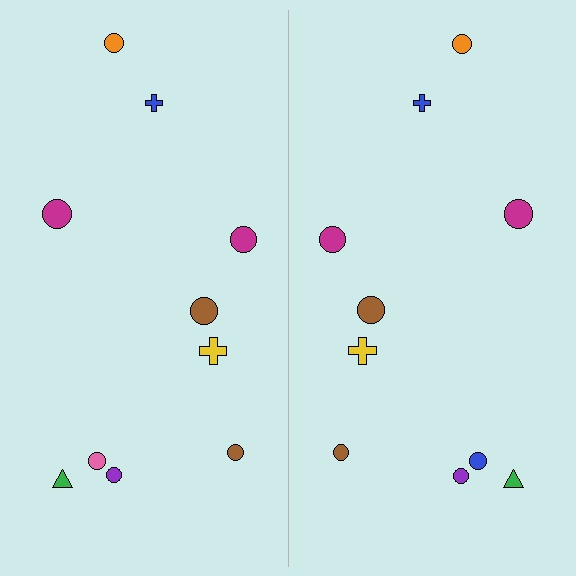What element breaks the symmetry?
The blue circle on the right side breaks the symmetry — its mirror counterpart is pink.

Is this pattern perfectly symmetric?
No, the pattern is not perfectly symmetric. The blue circle on the right side breaks the symmetry — its mirror counterpart is pink.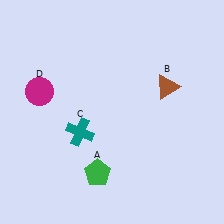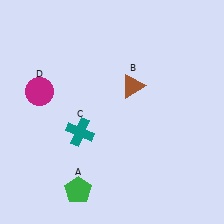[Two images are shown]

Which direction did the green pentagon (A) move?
The green pentagon (A) moved left.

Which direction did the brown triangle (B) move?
The brown triangle (B) moved left.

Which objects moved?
The objects that moved are: the green pentagon (A), the brown triangle (B).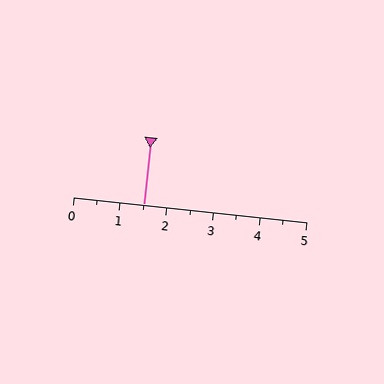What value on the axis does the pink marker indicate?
The marker indicates approximately 1.5.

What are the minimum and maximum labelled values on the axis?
The axis runs from 0 to 5.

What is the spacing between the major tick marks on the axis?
The major ticks are spaced 1 apart.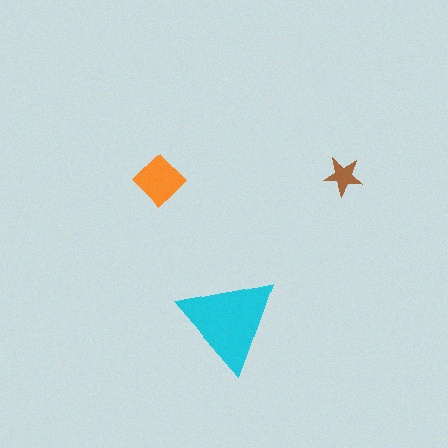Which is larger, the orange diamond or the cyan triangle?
The cyan triangle.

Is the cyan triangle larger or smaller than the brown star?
Larger.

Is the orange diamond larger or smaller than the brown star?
Larger.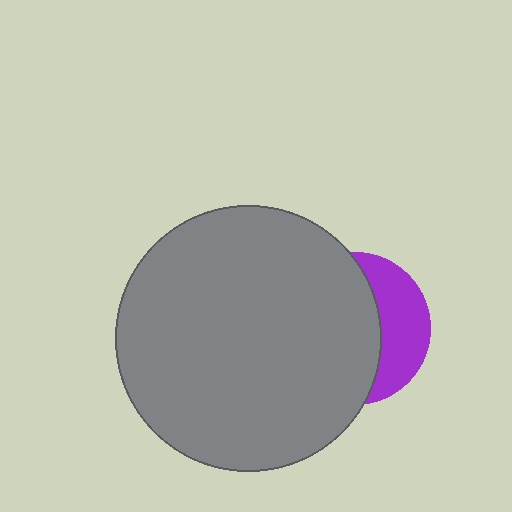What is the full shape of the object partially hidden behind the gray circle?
The partially hidden object is a purple circle.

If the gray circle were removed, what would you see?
You would see the complete purple circle.